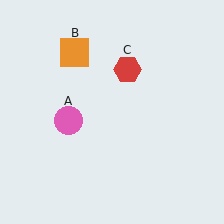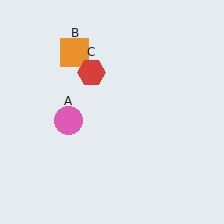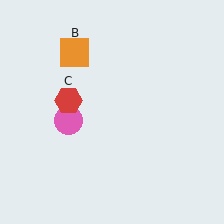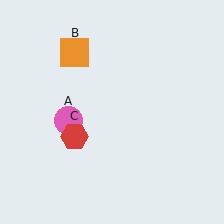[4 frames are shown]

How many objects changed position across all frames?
1 object changed position: red hexagon (object C).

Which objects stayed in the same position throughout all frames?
Pink circle (object A) and orange square (object B) remained stationary.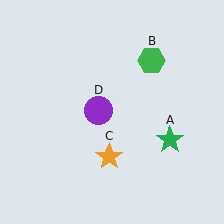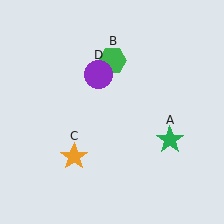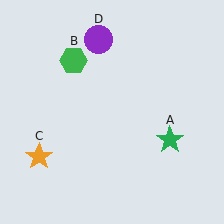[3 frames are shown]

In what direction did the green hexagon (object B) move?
The green hexagon (object B) moved left.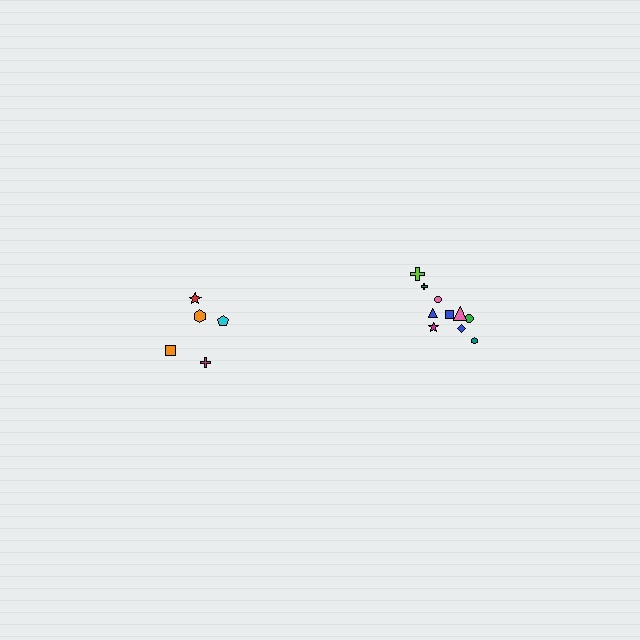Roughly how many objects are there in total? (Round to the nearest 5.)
Roughly 15 objects in total.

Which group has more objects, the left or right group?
The right group.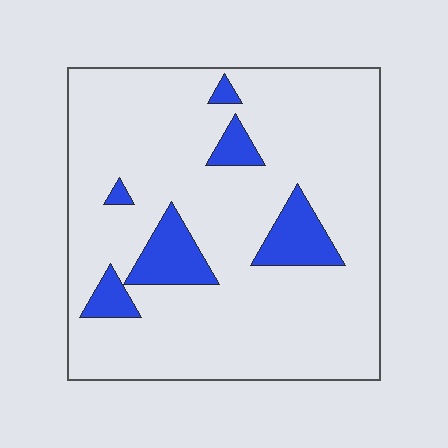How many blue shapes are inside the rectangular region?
6.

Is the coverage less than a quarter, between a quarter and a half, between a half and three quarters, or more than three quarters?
Less than a quarter.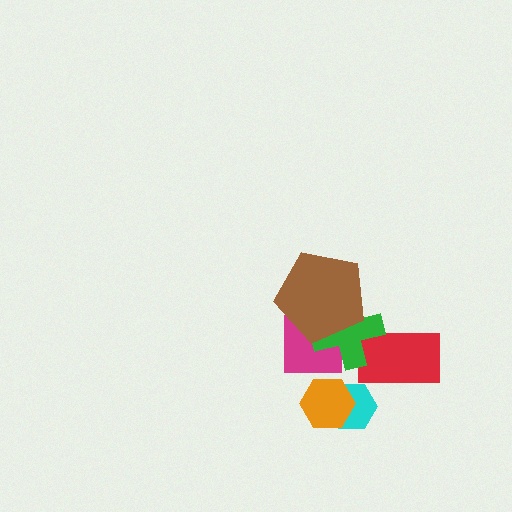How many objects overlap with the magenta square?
2 objects overlap with the magenta square.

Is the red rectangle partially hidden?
Yes, it is partially covered by another shape.